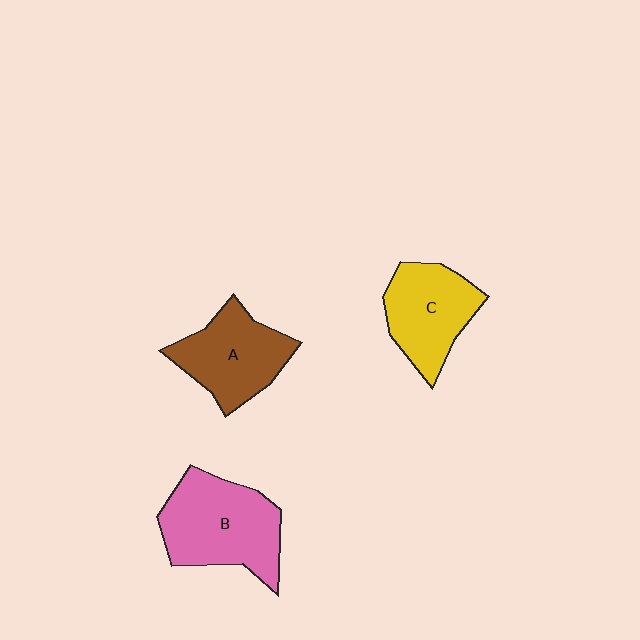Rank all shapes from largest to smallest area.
From largest to smallest: B (pink), A (brown), C (yellow).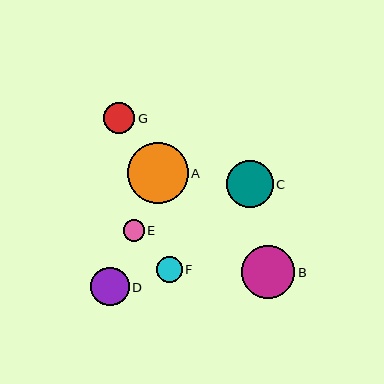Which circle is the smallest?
Circle E is the smallest with a size of approximately 21 pixels.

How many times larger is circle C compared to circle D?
Circle C is approximately 1.2 times the size of circle D.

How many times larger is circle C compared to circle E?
Circle C is approximately 2.2 times the size of circle E.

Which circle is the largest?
Circle A is the largest with a size of approximately 61 pixels.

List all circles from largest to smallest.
From largest to smallest: A, B, C, D, G, F, E.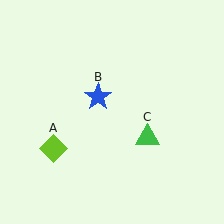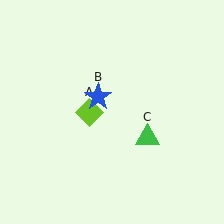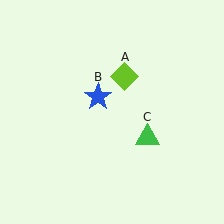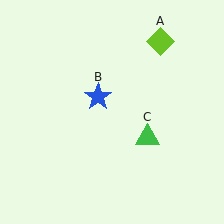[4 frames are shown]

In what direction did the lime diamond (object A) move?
The lime diamond (object A) moved up and to the right.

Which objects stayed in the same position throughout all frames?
Blue star (object B) and green triangle (object C) remained stationary.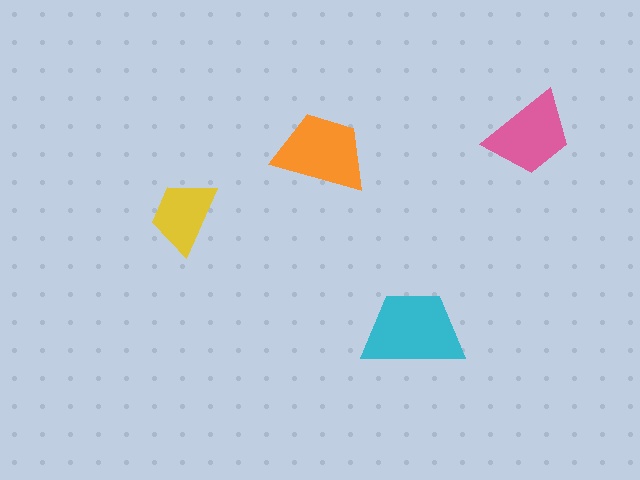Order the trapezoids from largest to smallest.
the cyan one, the orange one, the pink one, the yellow one.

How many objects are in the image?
There are 4 objects in the image.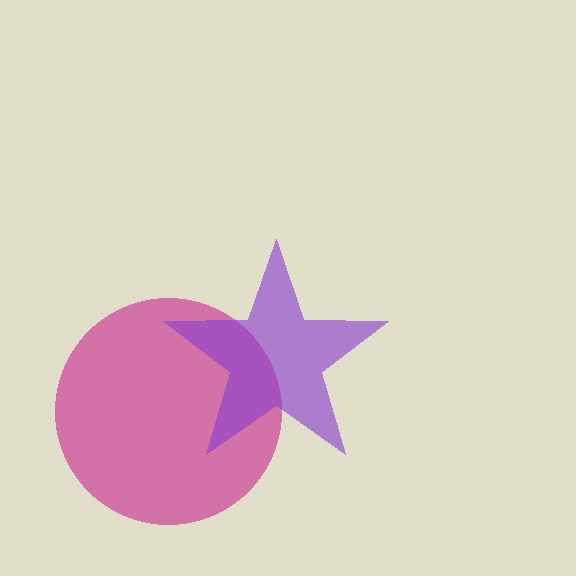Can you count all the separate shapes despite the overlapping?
Yes, there are 2 separate shapes.